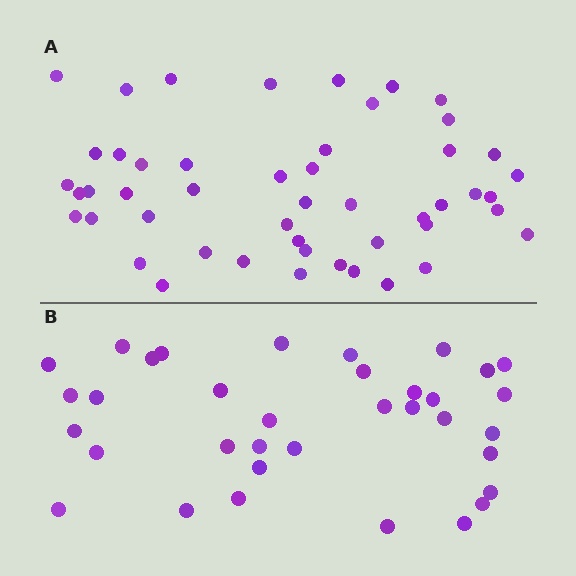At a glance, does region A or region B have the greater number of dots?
Region A (the top region) has more dots.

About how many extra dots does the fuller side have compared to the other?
Region A has approximately 15 more dots than region B.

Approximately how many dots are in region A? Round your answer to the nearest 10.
About 50 dots. (The exact count is 49, which rounds to 50.)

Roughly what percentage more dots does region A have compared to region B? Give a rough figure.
About 40% more.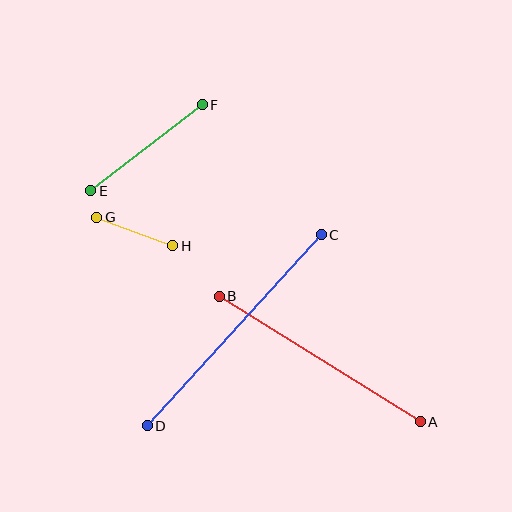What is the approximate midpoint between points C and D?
The midpoint is at approximately (234, 330) pixels.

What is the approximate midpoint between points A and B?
The midpoint is at approximately (320, 359) pixels.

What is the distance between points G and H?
The distance is approximately 81 pixels.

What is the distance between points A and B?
The distance is approximately 237 pixels.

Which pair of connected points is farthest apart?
Points C and D are farthest apart.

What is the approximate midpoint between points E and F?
The midpoint is at approximately (147, 148) pixels.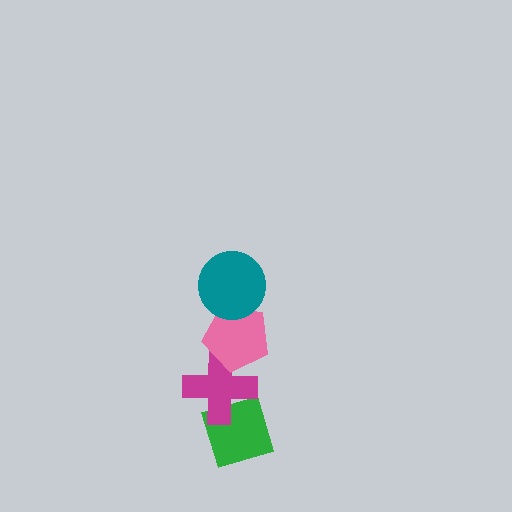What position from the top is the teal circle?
The teal circle is 1st from the top.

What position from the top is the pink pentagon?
The pink pentagon is 2nd from the top.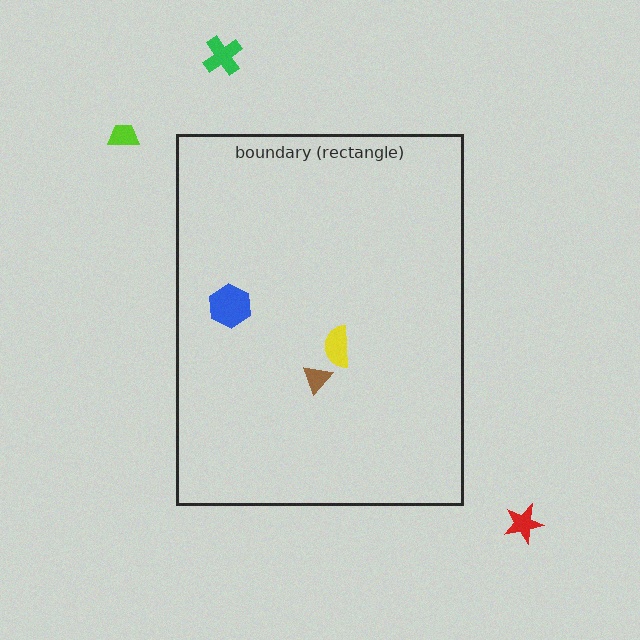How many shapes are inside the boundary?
3 inside, 3 outside.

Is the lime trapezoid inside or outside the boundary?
Outside.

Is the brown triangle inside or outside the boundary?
Inside.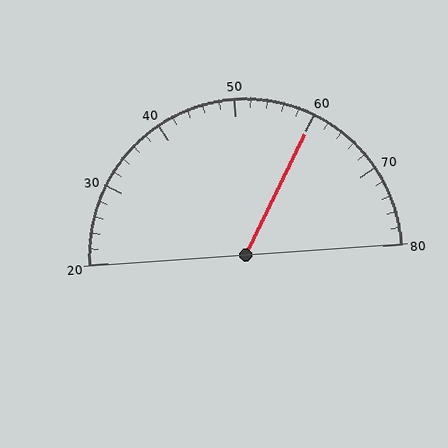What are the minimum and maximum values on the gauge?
The gauge ranges from 20 to 80.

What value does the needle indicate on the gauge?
The needle indicates approximately 60.